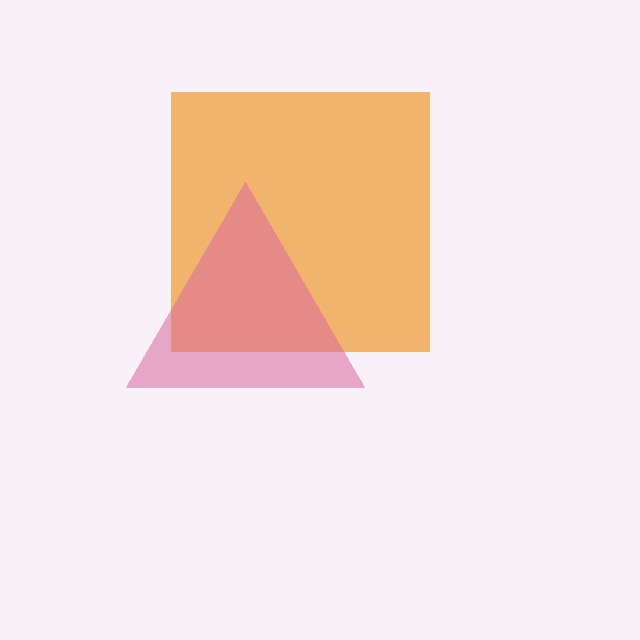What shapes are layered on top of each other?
The layered shapes are: an orange square, a pink triangle.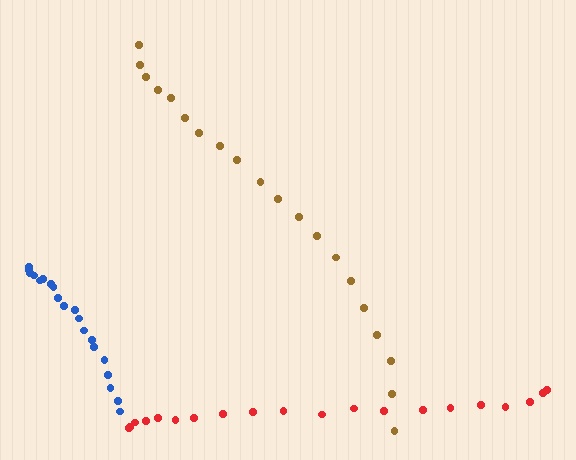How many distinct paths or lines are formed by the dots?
There are 3 distinct paths.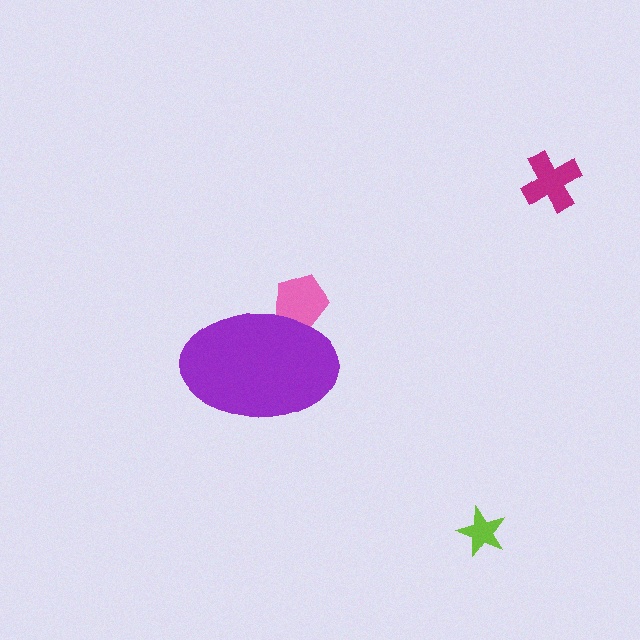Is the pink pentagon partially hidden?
Yes, the pink pentagon is partially hidden behind the purple ellipse.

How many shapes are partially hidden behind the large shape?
1 shape is partially hidden.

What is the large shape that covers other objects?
A purple ellipse.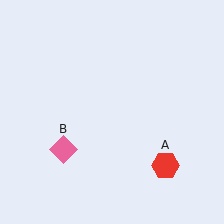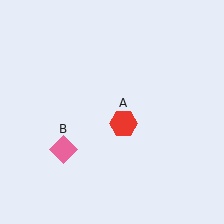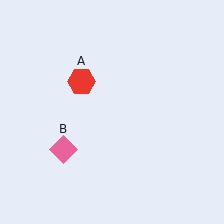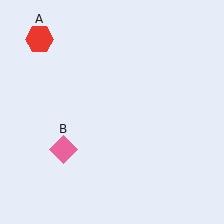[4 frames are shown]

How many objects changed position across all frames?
1 object changed position: red hexagon (object A).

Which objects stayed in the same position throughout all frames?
Pink diamond (object B) remained stationary.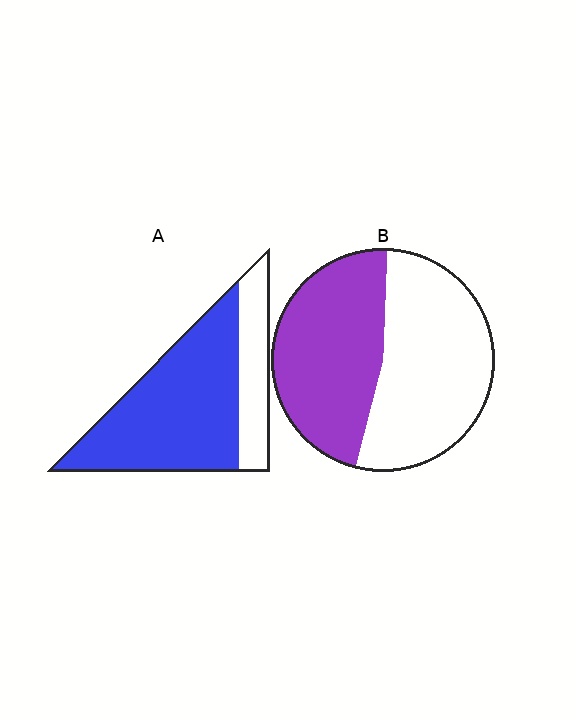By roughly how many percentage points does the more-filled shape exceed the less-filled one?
By roughly 25 percentage points (A over B).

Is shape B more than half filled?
Roughly half.